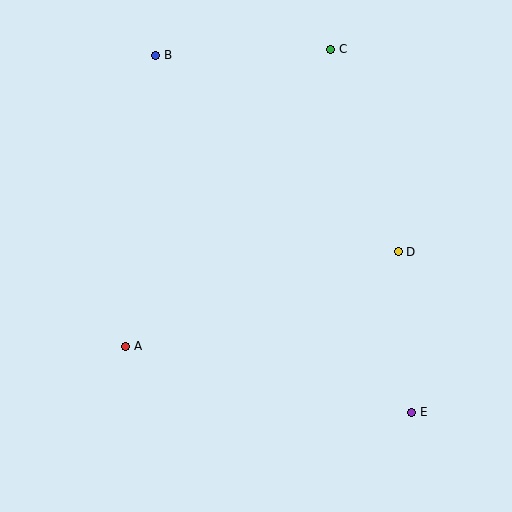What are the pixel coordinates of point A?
Point A is at (126, 346).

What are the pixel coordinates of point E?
Point E is at (412, 412).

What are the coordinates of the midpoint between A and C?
The midpoint between A and C is at (228, 198).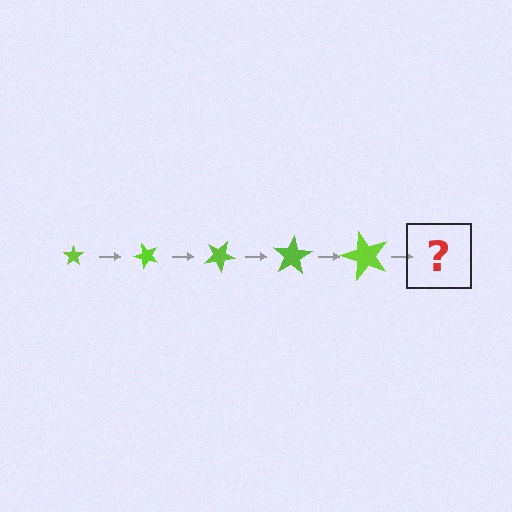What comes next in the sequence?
The next element should be a star, larger than the previous one and rotated 250 degrees from the start.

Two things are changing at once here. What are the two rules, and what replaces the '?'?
The two rules are that the star grows larger each step and it rotates 50 degrees each step. The '?' should be a star, larger than the previous one and rotated 250 degrees from the start.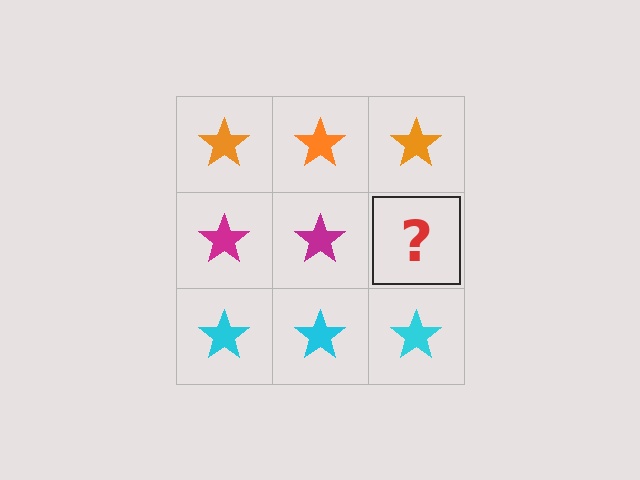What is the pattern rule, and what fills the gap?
The rule is that each row has a consistent color. The gap should be filled with a magenta star.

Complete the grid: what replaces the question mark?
The question mark should be replaced with a magenta star.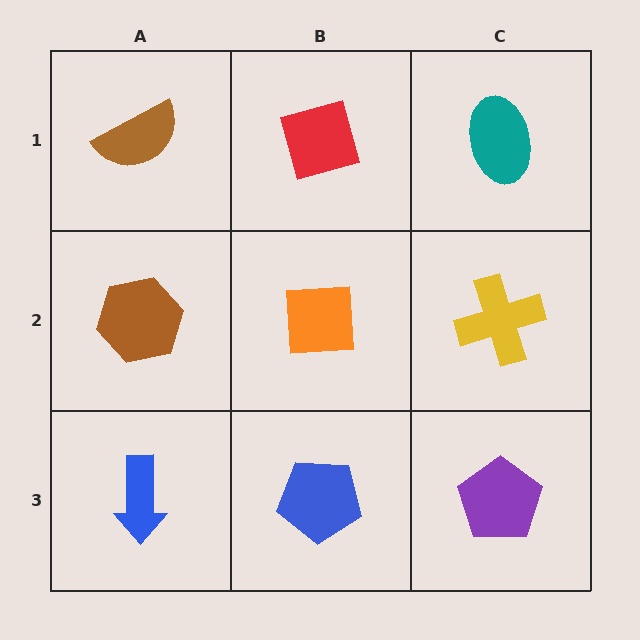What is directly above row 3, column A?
A brown hexagon.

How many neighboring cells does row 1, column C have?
2.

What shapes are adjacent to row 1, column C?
A yellow cross (row 2, column C), a red diamond (row 1, column B).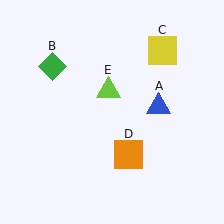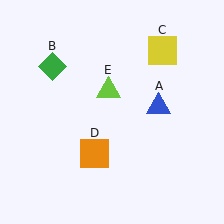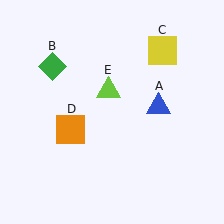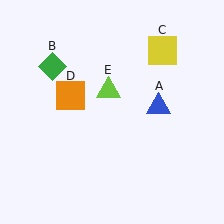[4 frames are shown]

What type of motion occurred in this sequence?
The orange square (object D) rotated clockwise around the center of the scene.